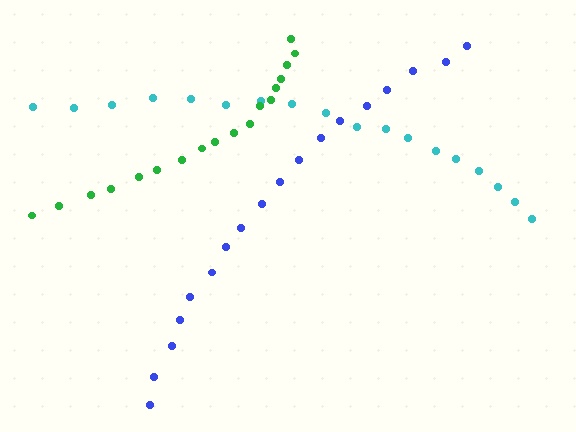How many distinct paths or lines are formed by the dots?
There are 3 distinct paths.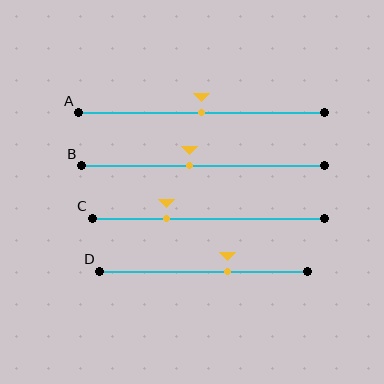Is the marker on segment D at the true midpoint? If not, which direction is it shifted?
No, the marker on segment D is shifted to the right by about 11% of the segment length.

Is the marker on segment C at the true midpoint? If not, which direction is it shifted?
No, the marker on segment C is shifted to the left by about 18% of the segment length.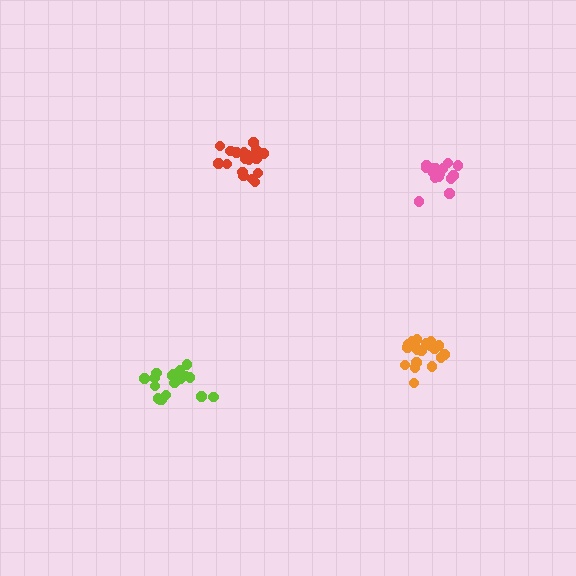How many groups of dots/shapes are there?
There are 4 groups.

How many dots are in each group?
Group 1: 19 dots, Group 2: 19 dots, Group 3: 15 dots, Group 4: 19 dots (72 total).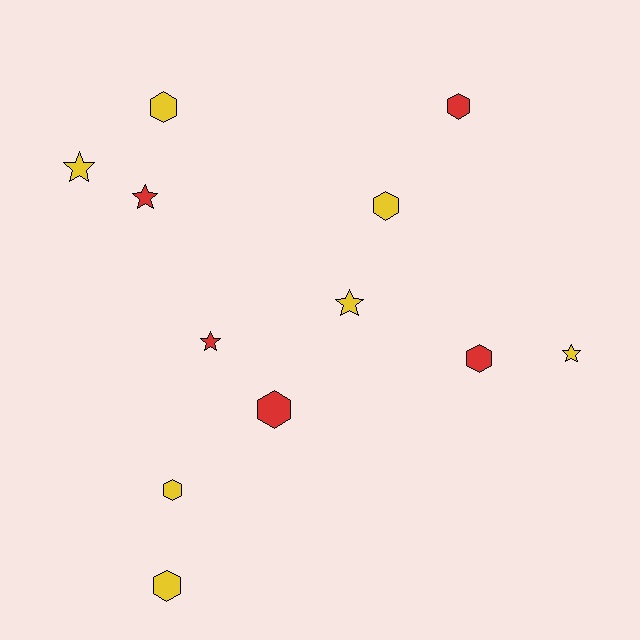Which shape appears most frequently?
Hexagon, with 7 objects.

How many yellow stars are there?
There are 3 yellow stars.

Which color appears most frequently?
Yellow, with 7 objects.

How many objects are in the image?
There are 12 objects.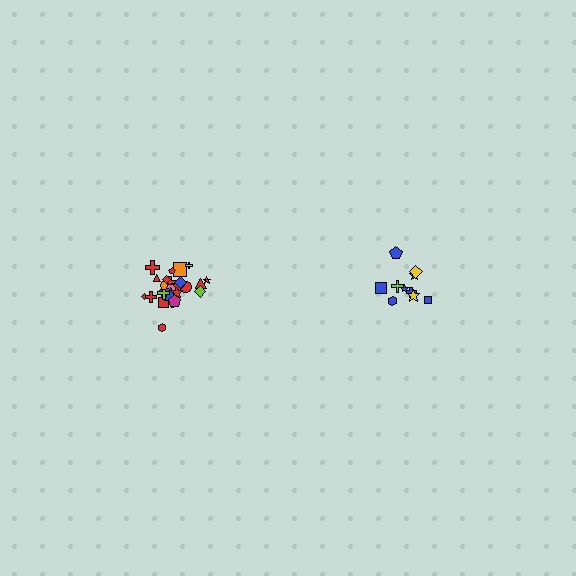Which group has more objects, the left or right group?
The left group.